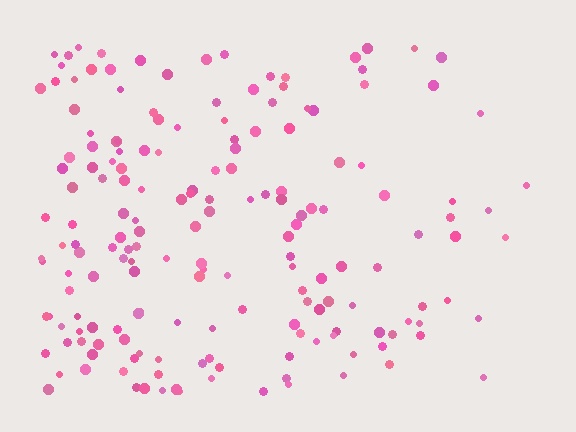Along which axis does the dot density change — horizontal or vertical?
Horizontal.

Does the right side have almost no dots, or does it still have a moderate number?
Still a moderate number, just noticeably fewer than the left.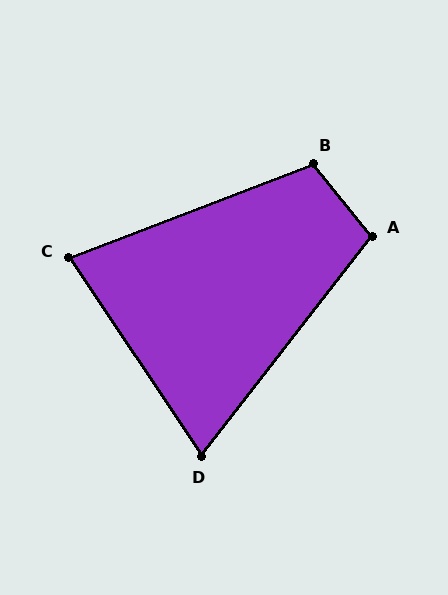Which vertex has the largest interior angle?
B, at approximately 108 degrees.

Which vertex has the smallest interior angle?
D, at approximately 72 degrees.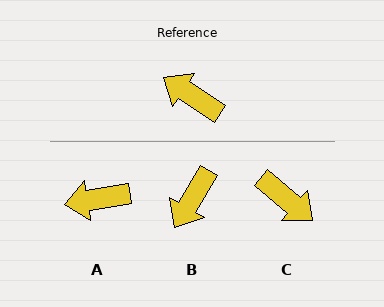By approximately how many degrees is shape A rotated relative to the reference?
Approximately 43 degrees counter-clockwise.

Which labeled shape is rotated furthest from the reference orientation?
C, about 173 degrees away.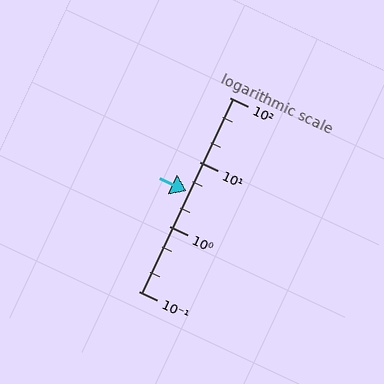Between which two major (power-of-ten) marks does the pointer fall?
The pointer is between 1 and 10.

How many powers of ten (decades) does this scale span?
The scale spans 3 decades, from 0.1 to 100.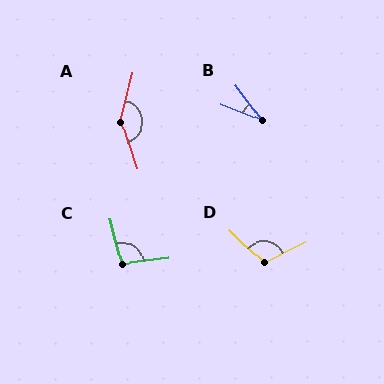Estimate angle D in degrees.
Approximately 110 degrees.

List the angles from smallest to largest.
B (31°), C (98°), D (110°), A (148°).